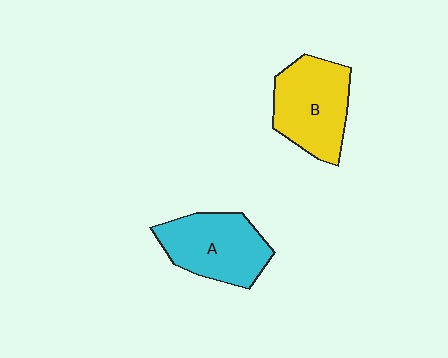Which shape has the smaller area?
Shape A (cyan).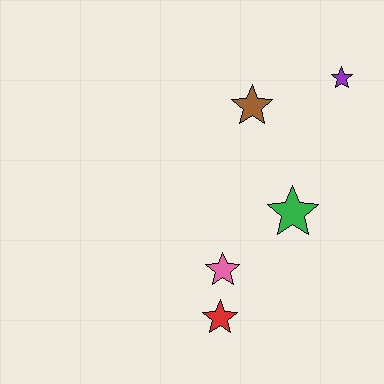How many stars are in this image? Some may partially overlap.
There are 5 stars.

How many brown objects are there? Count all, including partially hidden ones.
There is 1 brown object.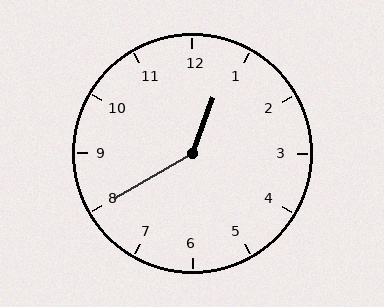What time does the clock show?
12:40.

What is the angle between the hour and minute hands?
Approximately 140 degrees.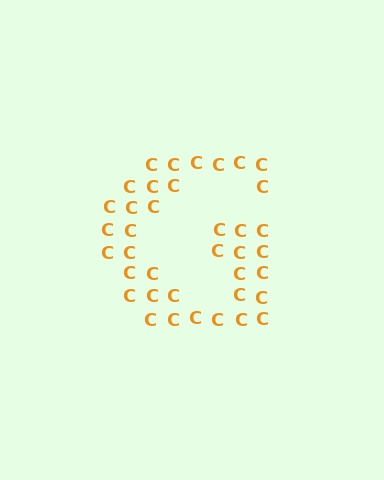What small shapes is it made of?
It is made of small letter C's.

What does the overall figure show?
The overall figure shows the letter G.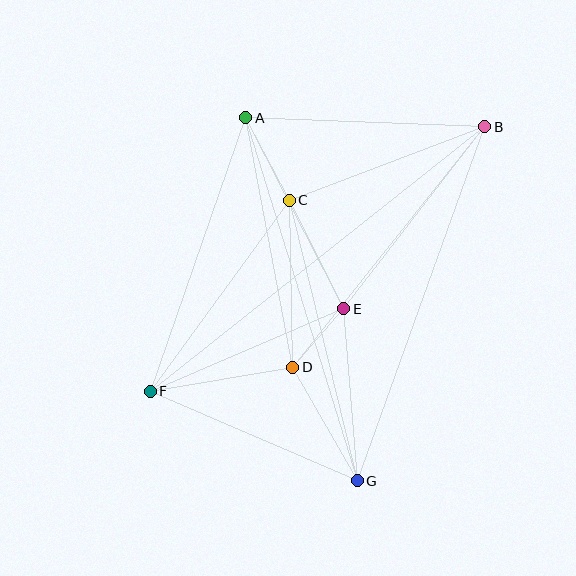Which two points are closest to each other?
Points D and E are closest to each other.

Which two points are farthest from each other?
Points B and F are farthest from each other.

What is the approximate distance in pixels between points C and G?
The distance between C and G is approximately 289 pixels.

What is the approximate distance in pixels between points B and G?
The distance between B and G is approximately 376 pixels.